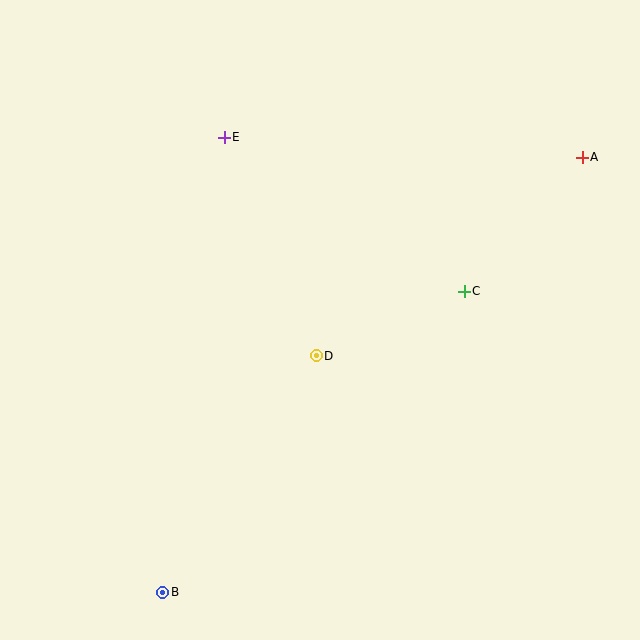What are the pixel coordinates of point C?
Point C is at (464, 291).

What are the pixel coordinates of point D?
Point D is at (316, 356).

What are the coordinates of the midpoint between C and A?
The midpoint between C and A is at (523, 224).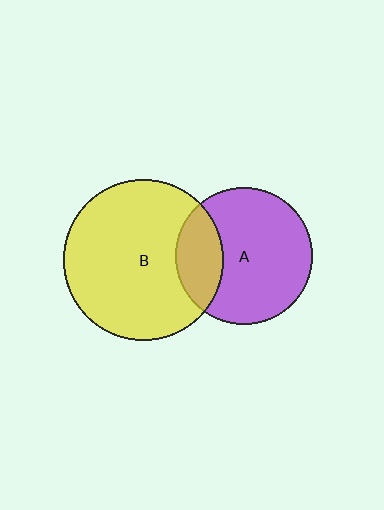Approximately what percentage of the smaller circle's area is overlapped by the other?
Approximately 25%.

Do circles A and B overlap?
Yes.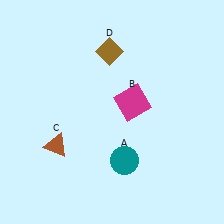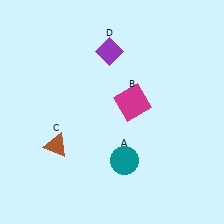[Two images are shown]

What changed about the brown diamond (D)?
In Image 1, D is brown. In Image 2, it changed to purple.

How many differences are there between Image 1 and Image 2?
There is 1 difference between the two images.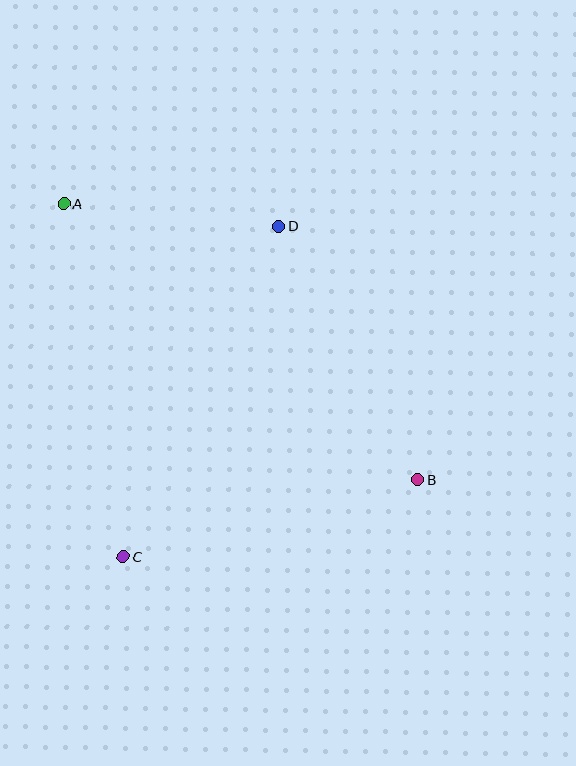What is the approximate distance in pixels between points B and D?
The distance between B and D is approximately 289 pixels.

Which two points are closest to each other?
Points A and D are closest to each other.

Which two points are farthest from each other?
Points A and B are farthest from each other.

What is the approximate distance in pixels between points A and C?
The distance between A and C is approximately 358 pixels.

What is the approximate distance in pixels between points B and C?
The distance between B and C is approximately 304 pixels.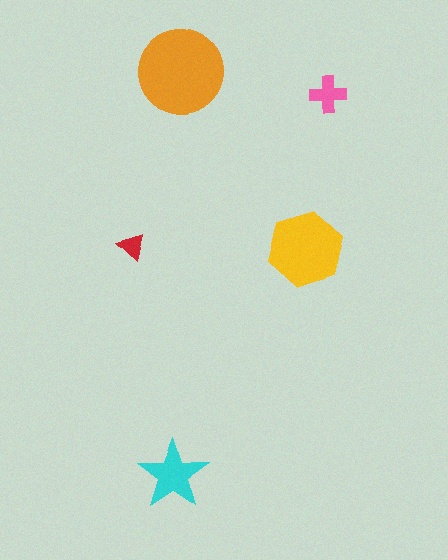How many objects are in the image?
There are 5 objects in the image.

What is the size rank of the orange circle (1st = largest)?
1st.